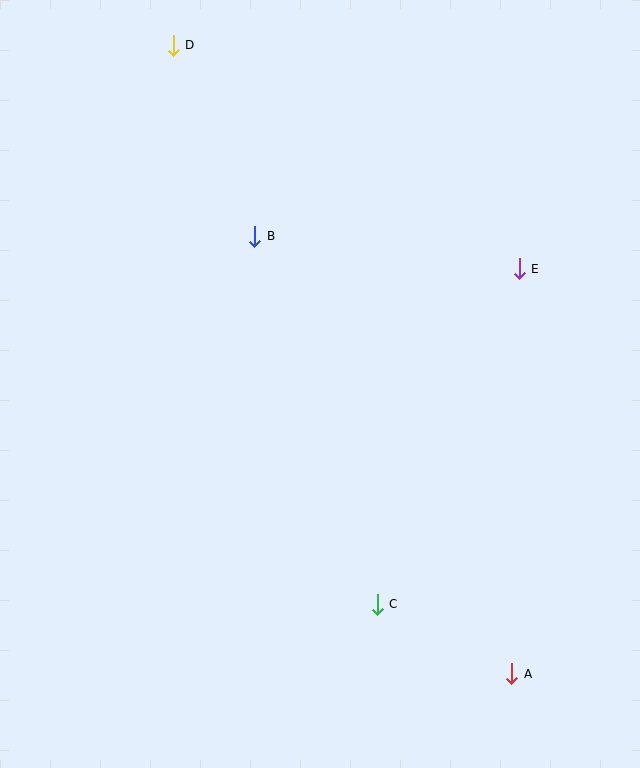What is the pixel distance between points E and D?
The distance between E and D is 412 pixels.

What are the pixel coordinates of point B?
Point B is at (255, 236).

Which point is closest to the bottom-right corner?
Point A is closest to the bottom-right corner.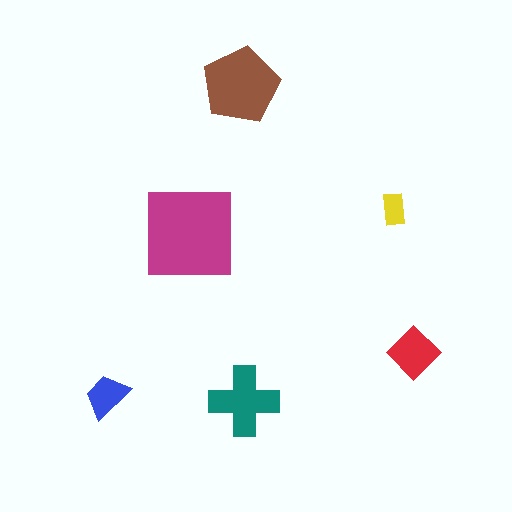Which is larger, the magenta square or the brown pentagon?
The magenta square.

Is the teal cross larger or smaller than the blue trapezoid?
Larger.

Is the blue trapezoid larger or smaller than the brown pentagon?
Smaller.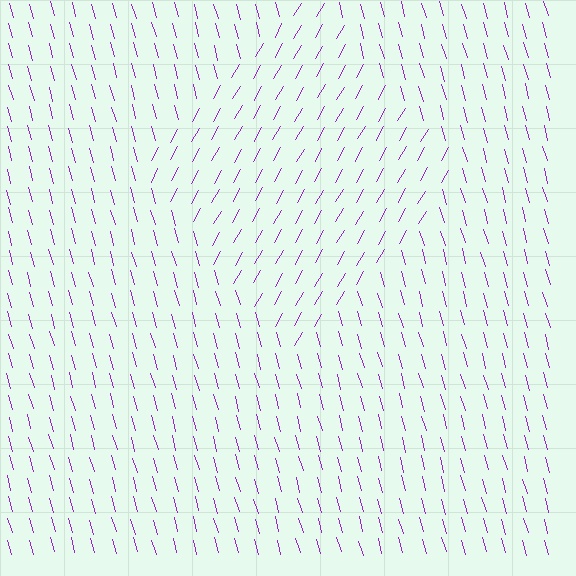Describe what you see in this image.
The image is filled with small purple line segments. A diamond region in the image has lines oriented differently from the surrounding lines, creating a visible texture boundary.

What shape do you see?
I see a diamond.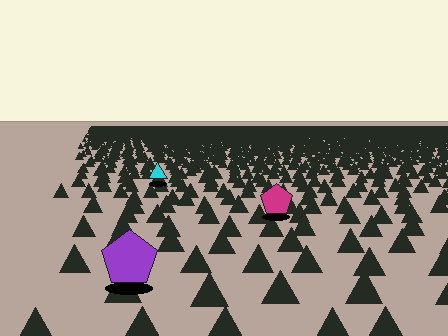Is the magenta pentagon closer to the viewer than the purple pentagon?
No. The purple pentagon is closer — you can tell from the texture gradient: the ground texture is coarser near it.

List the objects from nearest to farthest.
From nearest to farthest: the purple pentagon, the magenta pentagon, the cyan triangle.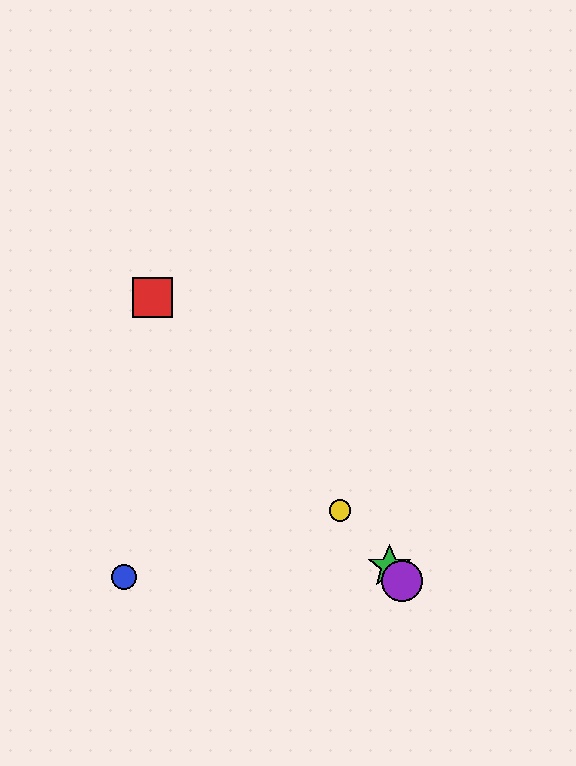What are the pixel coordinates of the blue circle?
The blue circle is at (124, 577).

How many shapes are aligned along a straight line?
4 shapes (the red square, the green star, the yellow circle, the purple circle) are aligned along a straight line.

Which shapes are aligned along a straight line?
The red square, the green star, the yellow circle, the purple circle are aligned along a straight line.